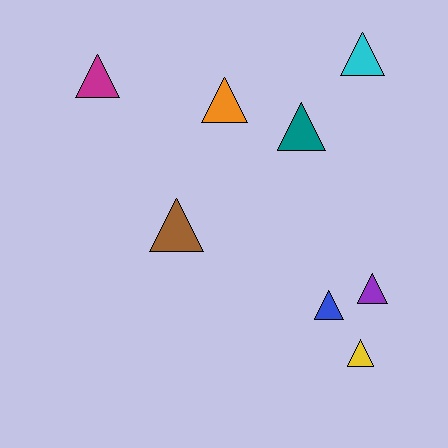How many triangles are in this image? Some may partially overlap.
There are 8 triangles.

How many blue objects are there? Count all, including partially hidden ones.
There is 1 blue object.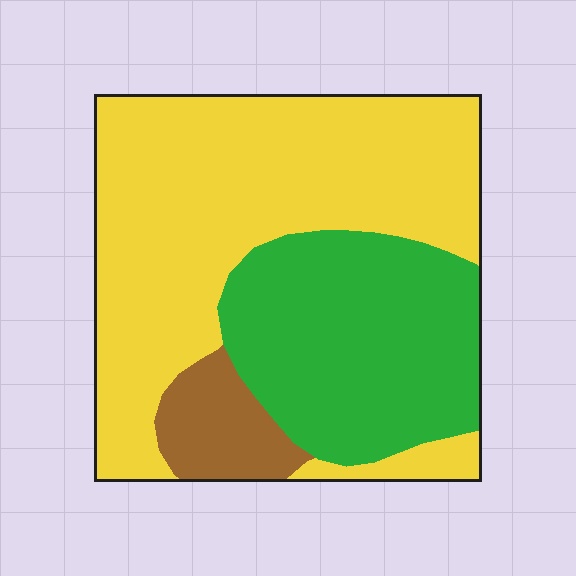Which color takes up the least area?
Brown, at roughly 10%.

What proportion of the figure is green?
Green takes up between a third and a half of the figure.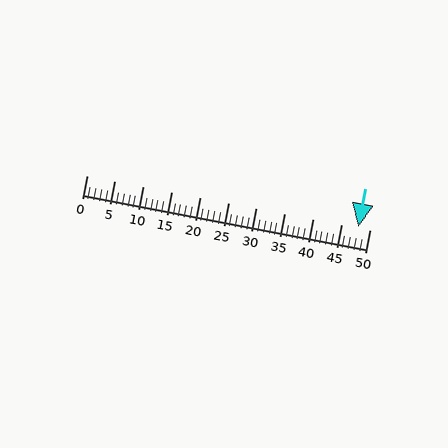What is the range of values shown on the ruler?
The ruler shows values from 0 to 50.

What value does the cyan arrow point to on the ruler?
The cyan arrow points to approximately 48.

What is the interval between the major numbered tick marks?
The major tick marks are spaced 5 units apart.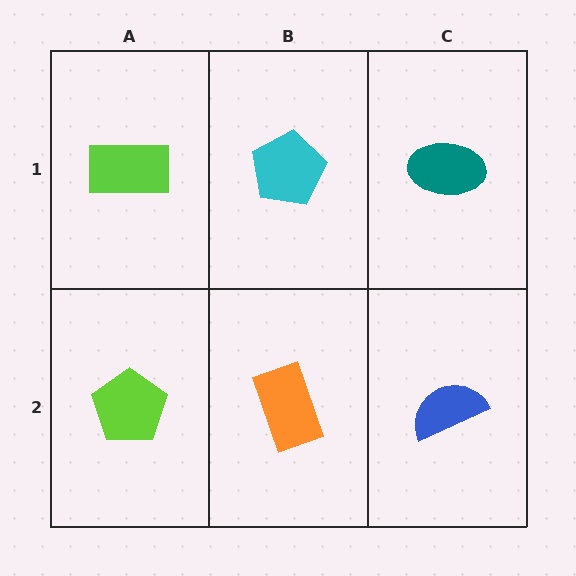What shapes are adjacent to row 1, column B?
An orange rectangle (row 2, column B), a lime rectangle (row 1, column A), a teal ellipse (row 1, column C).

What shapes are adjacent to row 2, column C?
A teal ellipse (row 1, column C), an orange rectangle (row 2, column B).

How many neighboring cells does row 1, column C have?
2.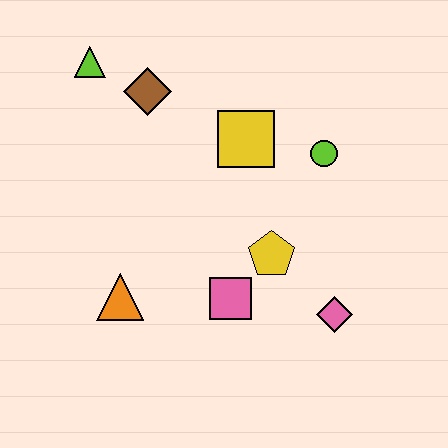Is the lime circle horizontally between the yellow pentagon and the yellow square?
No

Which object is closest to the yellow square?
The lime circle is closest to the yellow square.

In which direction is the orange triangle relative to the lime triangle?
The orange triangle is below the lime triangle.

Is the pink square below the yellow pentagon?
Yes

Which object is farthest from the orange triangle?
The lime circle is farthest from the orange triangle.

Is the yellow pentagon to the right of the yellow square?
Yes